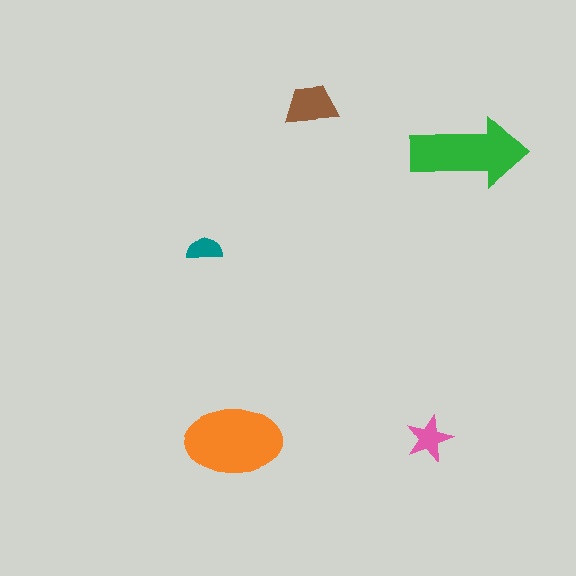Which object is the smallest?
The teal semicircle.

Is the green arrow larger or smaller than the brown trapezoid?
Larger.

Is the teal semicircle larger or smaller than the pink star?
Smaller.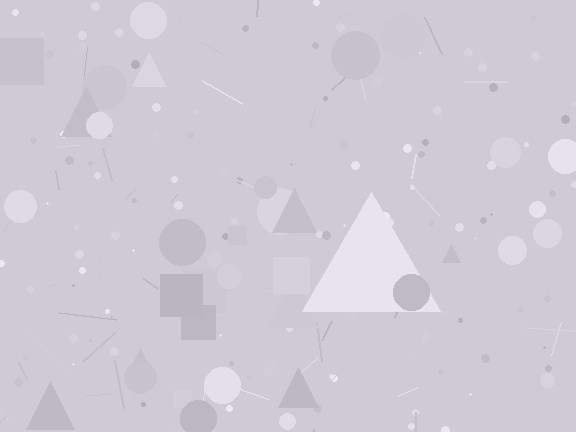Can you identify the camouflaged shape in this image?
The camouflaged shape is a triangle.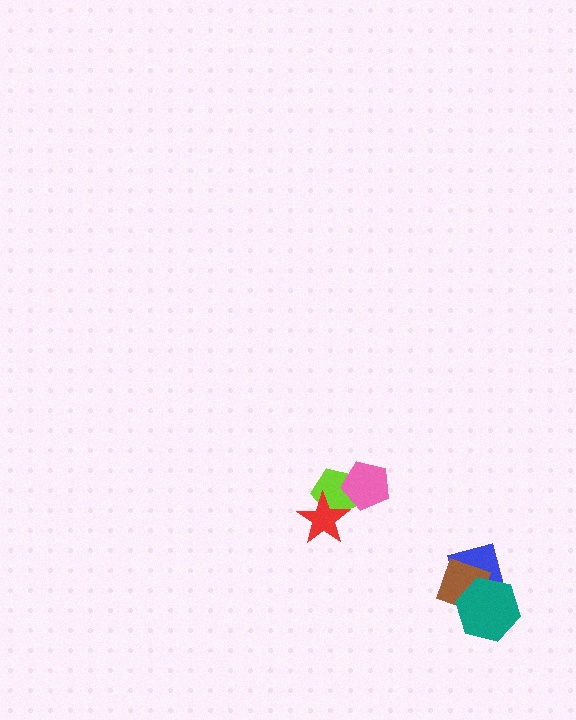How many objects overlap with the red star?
1 object overlaps with the red star.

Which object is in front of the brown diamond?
The teal hexagon is in front of the brown diamond.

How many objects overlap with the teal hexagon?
2 objects overlap with the teal hexagon.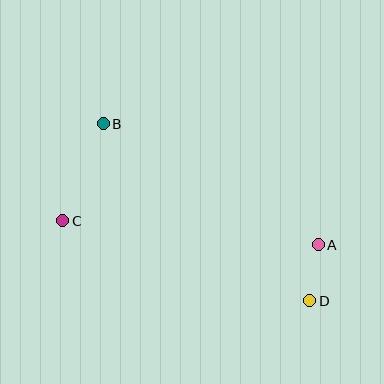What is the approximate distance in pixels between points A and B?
The distance between A and B is approximately 246 pixels.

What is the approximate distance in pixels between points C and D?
The distance between C and D is approximately 260 pixels.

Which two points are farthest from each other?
Points B and D are farthest from each other.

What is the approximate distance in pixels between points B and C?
The distance between B and C is approximately 105 pixels.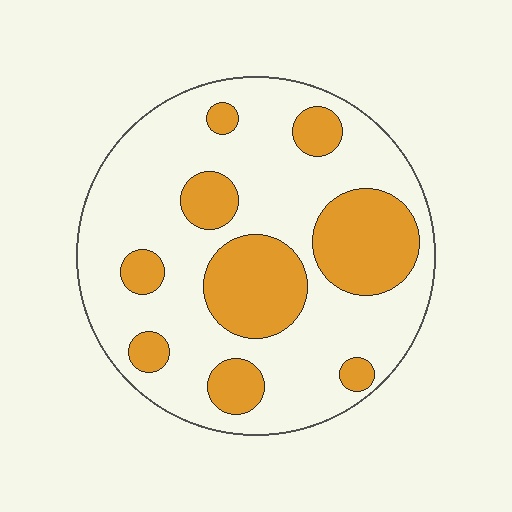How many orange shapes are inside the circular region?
9.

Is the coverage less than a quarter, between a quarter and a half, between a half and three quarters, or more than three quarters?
Between a quarter and a half.